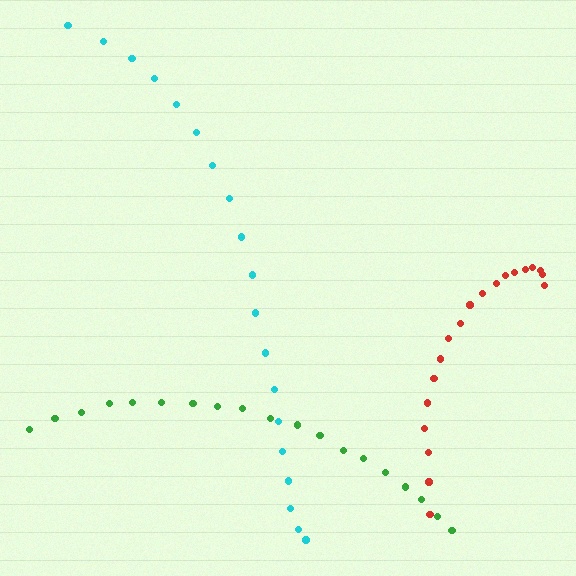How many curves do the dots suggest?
There are 3 distinct paths.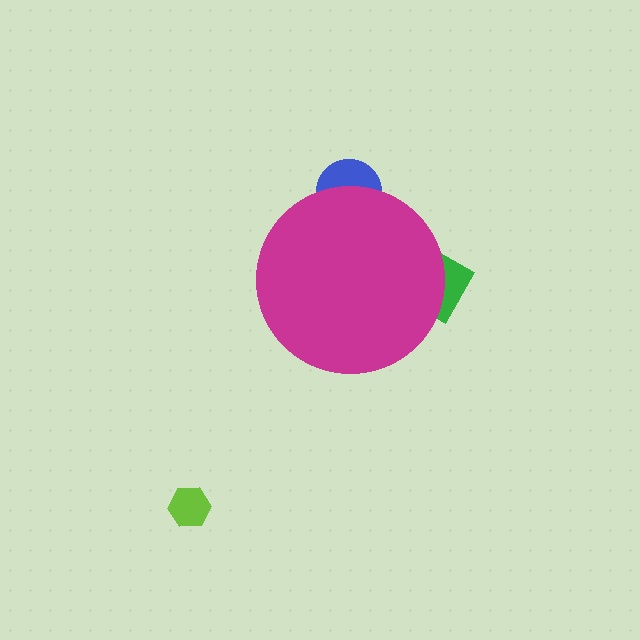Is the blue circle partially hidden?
Yes, the blue circle is partially hidden behind the magenta circle.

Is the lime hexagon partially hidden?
No, the lime hexagon is fully visible.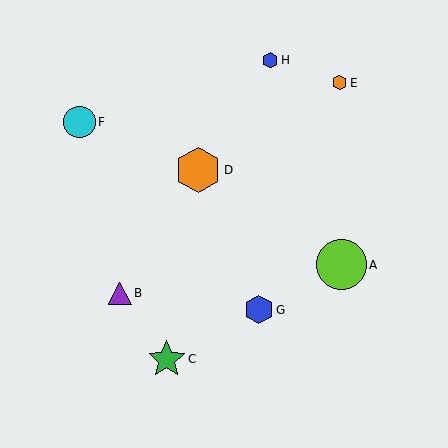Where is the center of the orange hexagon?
The center of the orange hexagon is at (198, 170).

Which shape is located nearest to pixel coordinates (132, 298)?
The purple triangle (labeled B) at (120, 293) is nearest to that location.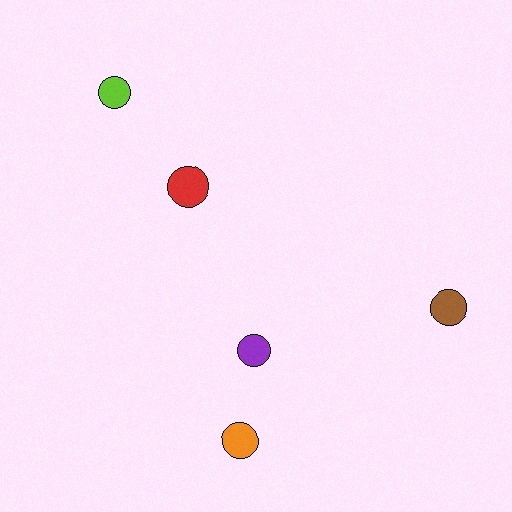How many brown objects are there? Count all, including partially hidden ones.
There is 1 brown object.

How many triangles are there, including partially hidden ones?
There are no triangles.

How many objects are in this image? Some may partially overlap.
There are 5 objects.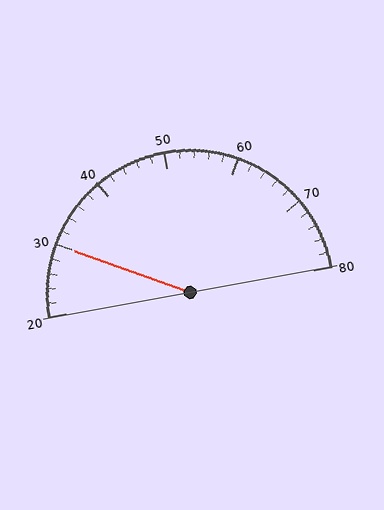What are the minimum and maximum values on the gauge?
The gauge ranges from 20 to 80.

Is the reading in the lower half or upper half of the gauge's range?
The reading is in the lower half of the range (20 to 80).